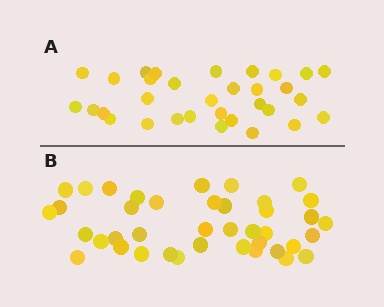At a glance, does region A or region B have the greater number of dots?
Region B (the bottom region) has more dots.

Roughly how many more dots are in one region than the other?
Region B has roughly 8 or so more dots than region A.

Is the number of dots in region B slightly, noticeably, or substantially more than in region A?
Region B has noticeably more, but not dramatically so. The ratio is roughly 1.2 to 1.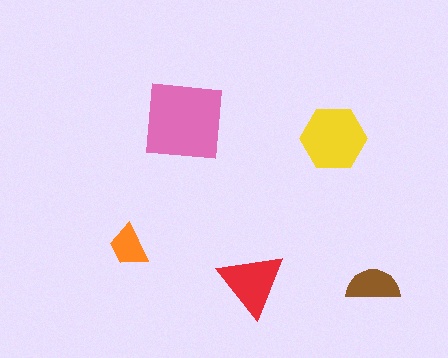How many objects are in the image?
There are 5 objects in the image.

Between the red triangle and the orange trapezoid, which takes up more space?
The red triangle.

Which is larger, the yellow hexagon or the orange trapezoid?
The yellow hexagon.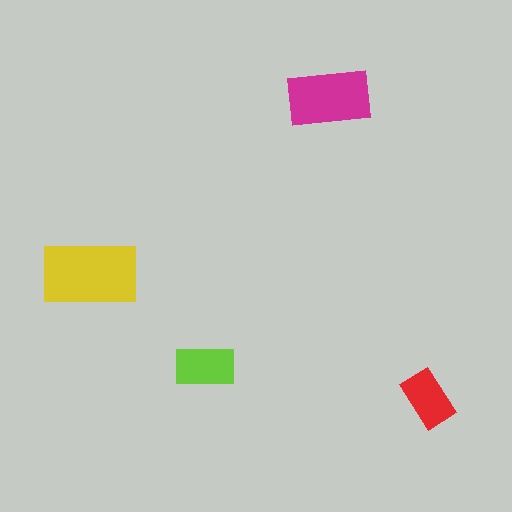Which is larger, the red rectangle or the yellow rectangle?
The yellow one.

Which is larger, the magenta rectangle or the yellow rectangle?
The yellow one.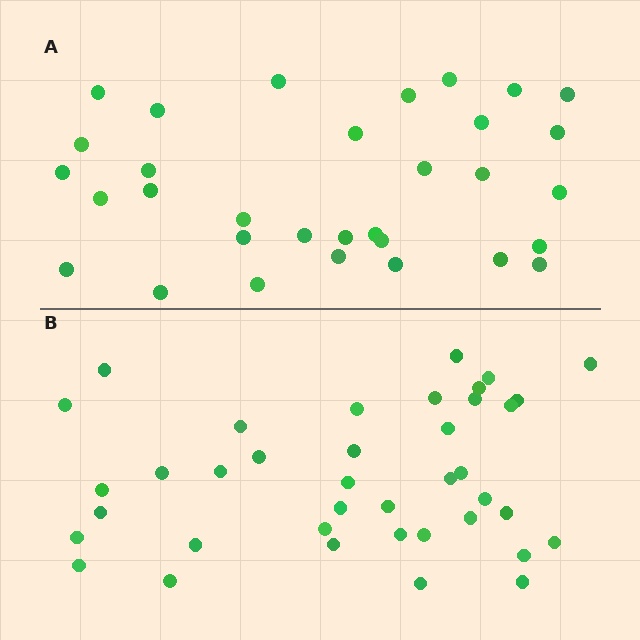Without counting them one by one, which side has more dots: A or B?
Region B (the bottom region) has more dots.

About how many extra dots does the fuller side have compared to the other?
Region B has roughly 8 or so more dots than region A.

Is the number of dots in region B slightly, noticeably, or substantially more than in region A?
Region B has only slightly more — the two regions are fairly close. The ratio is roughly 1.2 to 1.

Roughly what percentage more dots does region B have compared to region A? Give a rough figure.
About 20% more.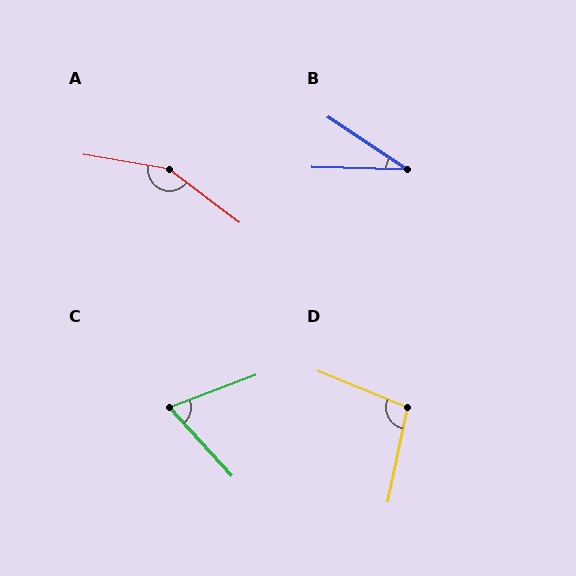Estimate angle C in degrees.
Approximately 68 degrees.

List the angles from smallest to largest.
B (32°), C (68°), D (100°), A (152°).